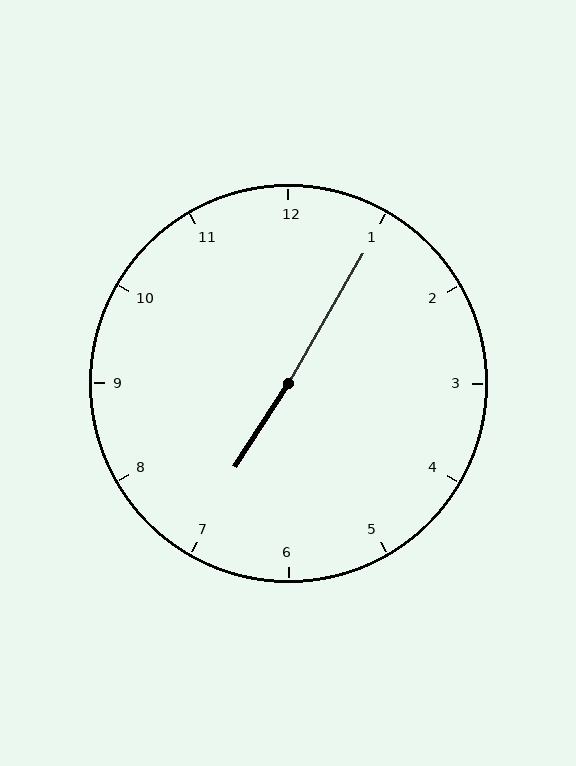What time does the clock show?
7:05.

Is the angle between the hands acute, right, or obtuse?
It is obtuse.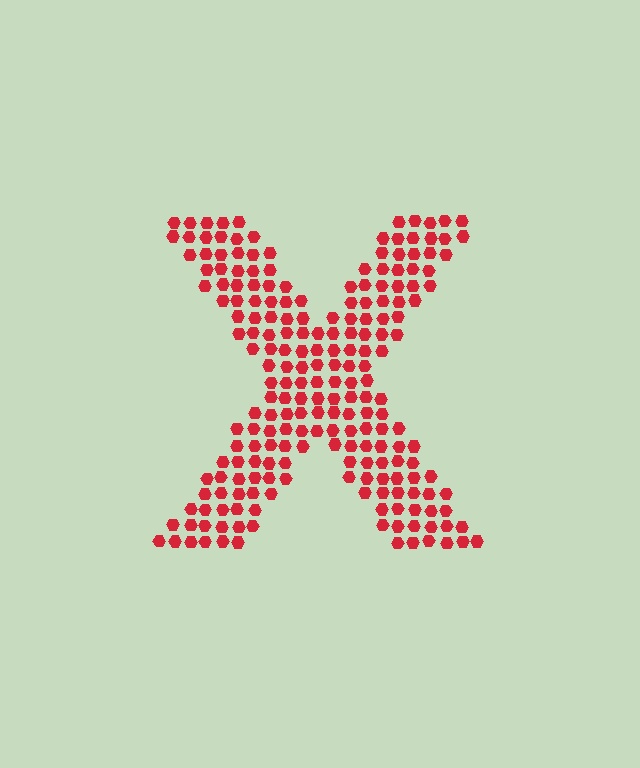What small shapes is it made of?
It is made of small hexagons.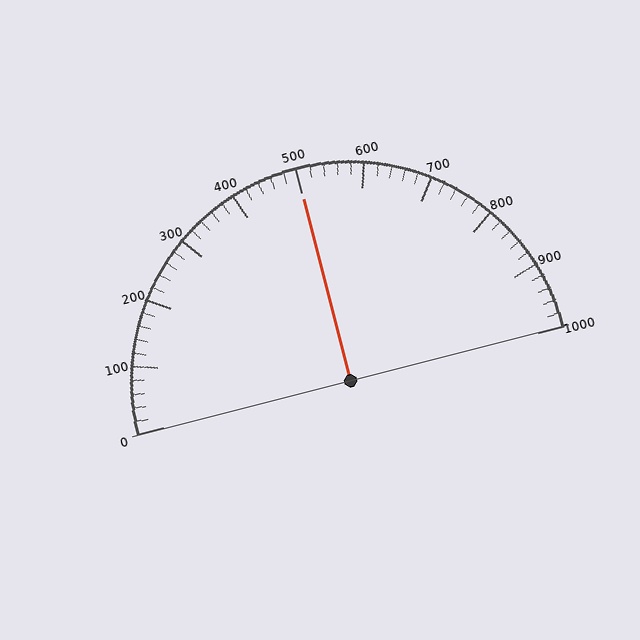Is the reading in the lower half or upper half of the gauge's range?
The reading is in the upper half of the range (0 to 1000).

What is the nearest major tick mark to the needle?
The nearest major tick mark is 500.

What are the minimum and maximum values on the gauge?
The gauge ranges from 0 to 1000.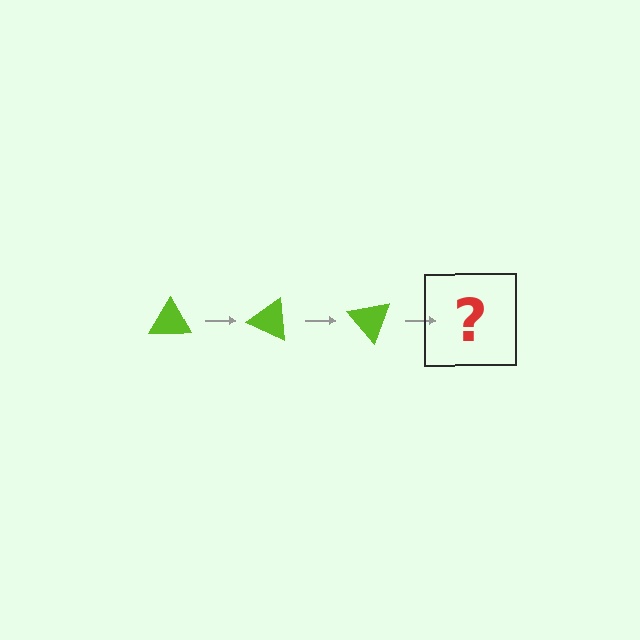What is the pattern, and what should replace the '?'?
The pattern is that the triangle rotates 25 degrees each step. The '?' should be a lime triangle rotated 75 degrees.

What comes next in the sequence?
The next element should be a lime triangle rotated 75 degrees.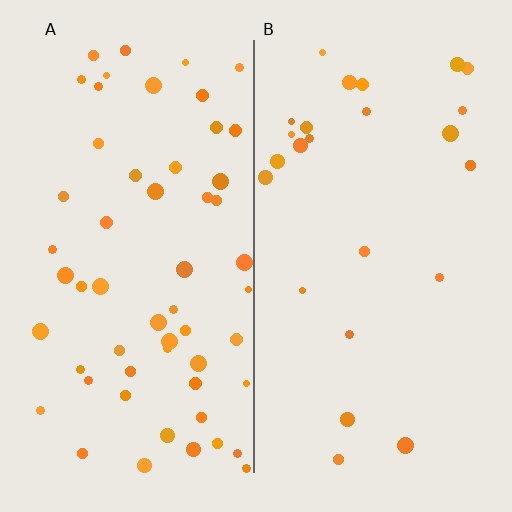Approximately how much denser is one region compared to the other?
Approximately 2.3× — region A over region B.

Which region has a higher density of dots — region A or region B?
A (the left).